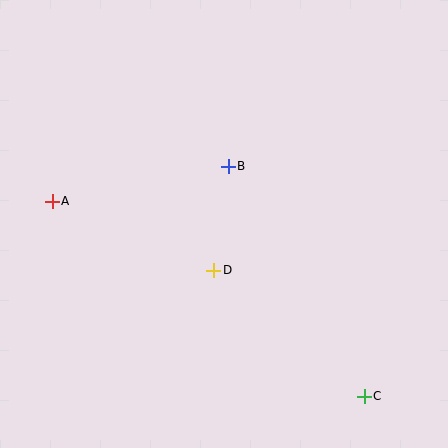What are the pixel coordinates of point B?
Point B is at (228, 166).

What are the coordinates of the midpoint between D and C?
The midpoint between D and C is at (289, 333).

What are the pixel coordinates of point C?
Point C is at (364, 396).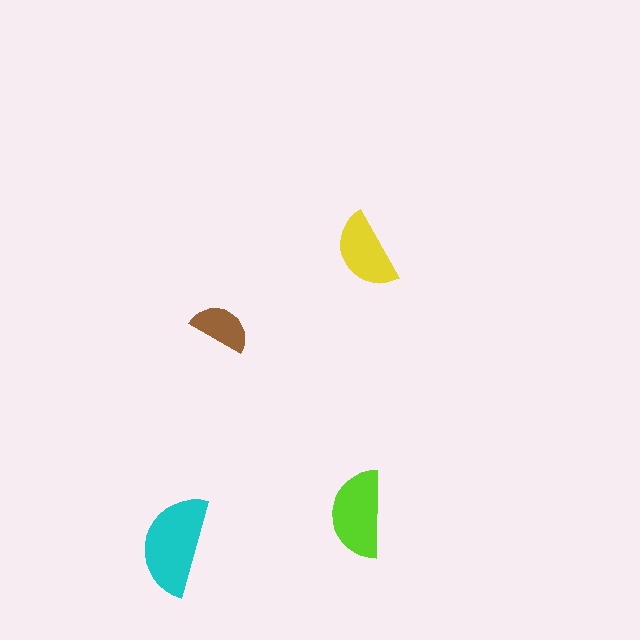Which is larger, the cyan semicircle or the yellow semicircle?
The cyan one.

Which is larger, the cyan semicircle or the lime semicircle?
The cyan one.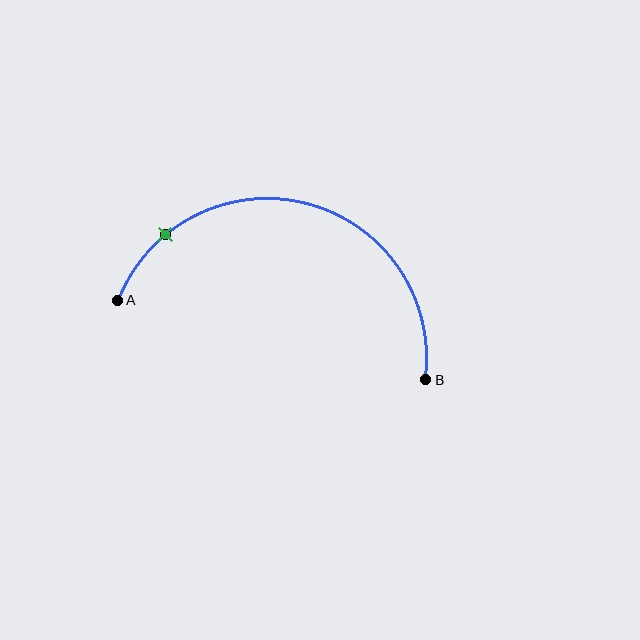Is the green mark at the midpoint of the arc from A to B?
No. The green mark lies on the arc but is closer to endpoint A. The arc midpoint would be at the point on the curve equidistant along the arc from both A and B.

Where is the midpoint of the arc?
The arc midpoint is the point on the curve farthest from the straight line joining A and B. It sits above that line.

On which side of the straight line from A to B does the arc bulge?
The arc bulges above the straight line connecting A and B.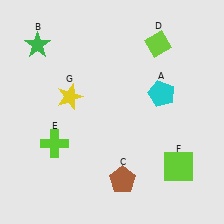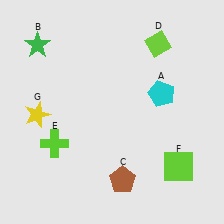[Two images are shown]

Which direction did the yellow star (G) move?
The yellow star (G) moved left.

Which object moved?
The yellow star (G) moved left.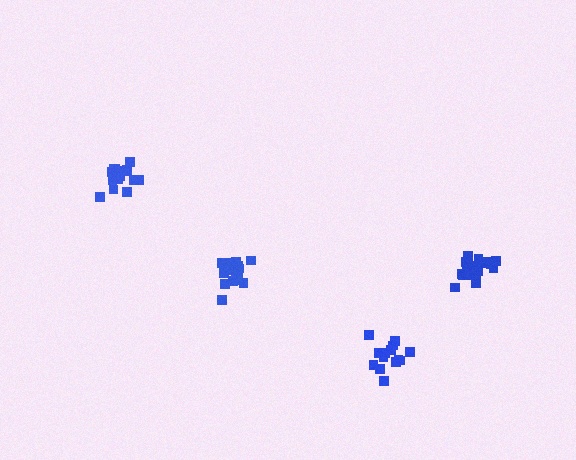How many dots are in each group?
Group 1: 16 dots, Group 2: 15 dots, Group 3: 17 dots, Group 4: 18 dots (66 total).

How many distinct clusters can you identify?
There are 4 distinct clusters.